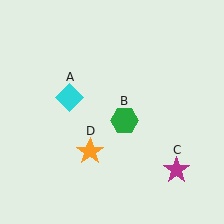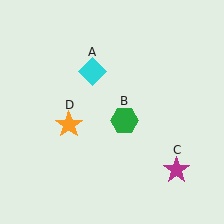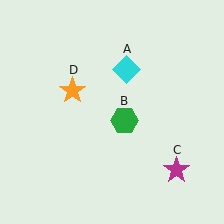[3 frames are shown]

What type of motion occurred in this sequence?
The cyan diamond (object A), orange star (object D) rotated clockwise around the center of the scene.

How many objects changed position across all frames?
2 objects changed position: cyan diamond (object A), orange star (object D).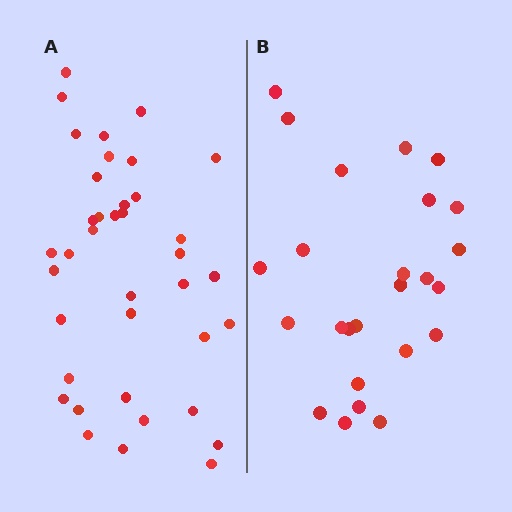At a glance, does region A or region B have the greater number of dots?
Region A (the left region) has more dots.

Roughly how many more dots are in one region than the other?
Region A has approximately 15 more dots than region B.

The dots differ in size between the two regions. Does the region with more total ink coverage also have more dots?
No. Region B has more total ink coverage because its dots are larger, but region A actually contains more individual dots. Total area can be misleading — the number of items is what matters here.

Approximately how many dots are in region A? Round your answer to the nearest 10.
About 40 dots. (The exact count is 38, which rounds to 40.)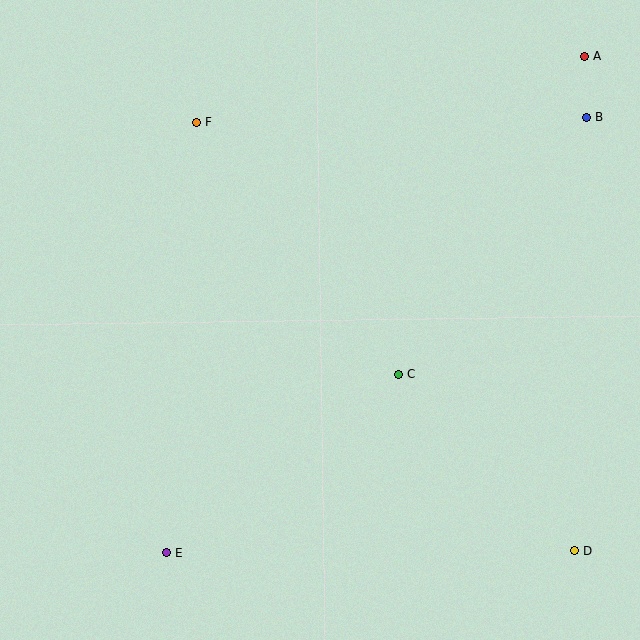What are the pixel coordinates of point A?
Point A is at (584, 57).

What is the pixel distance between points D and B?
The distance between D and B is 434 pixels.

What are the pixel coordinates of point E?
Point E is at (167, 553).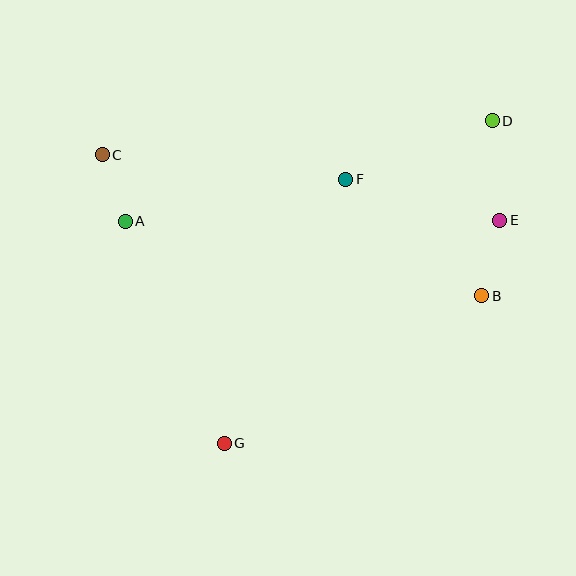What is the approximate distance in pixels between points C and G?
The distance between C and G is approximately 313 pixels.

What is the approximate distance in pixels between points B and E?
The distance between B and E is approximately 78 pixels.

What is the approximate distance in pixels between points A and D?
The distance between A and D is approximately 380 pixels.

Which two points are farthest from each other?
Points D and G are farthest from each other.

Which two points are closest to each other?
Points A and C are closest to each other.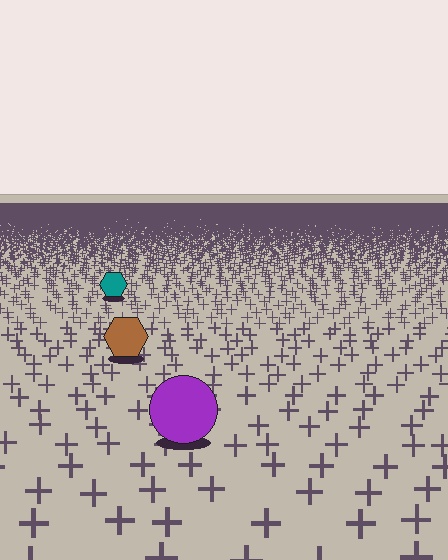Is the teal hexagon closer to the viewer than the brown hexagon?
No. The brown hexagon is closer — you can tell from the texture gradient: the ground texture is coarser near it.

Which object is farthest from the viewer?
The teal hexagon is farthest from the viewer. It appears smaller and the ground texture around it is denser.